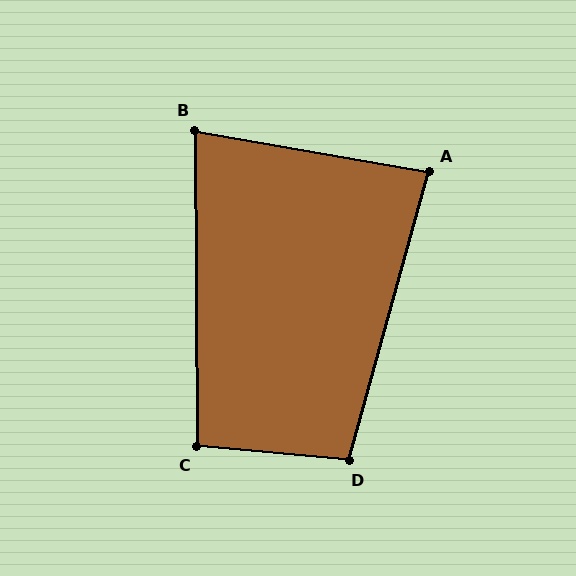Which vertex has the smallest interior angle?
B, at approximately 80 degrees.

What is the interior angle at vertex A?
Approximately 85 degrees (acute).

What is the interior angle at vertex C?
Approximately 95 degrees (obtuse).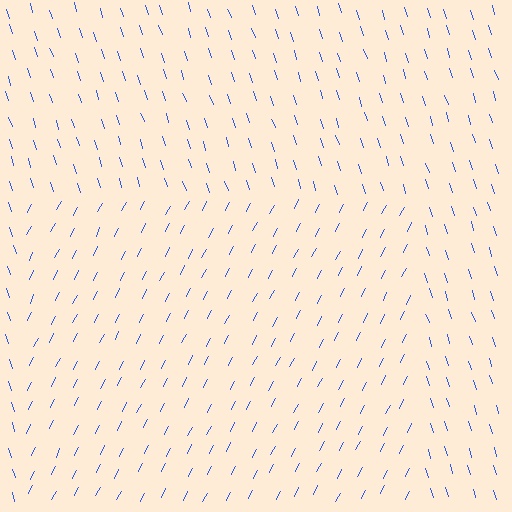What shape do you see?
I see a rectangle.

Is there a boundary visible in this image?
Yes, there is a texture boundary formed by a change in line orientation.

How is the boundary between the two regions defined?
The boundary is defined purely by a change in line orientation (approximately 45 degrees difference). All lines are the same color and thickness.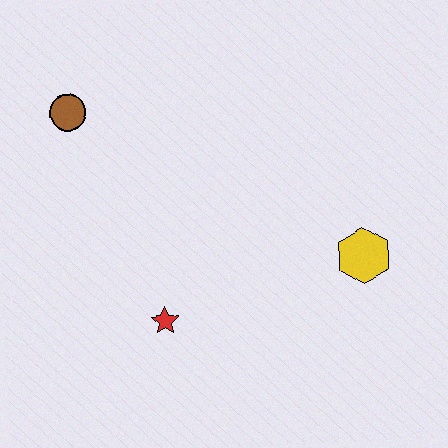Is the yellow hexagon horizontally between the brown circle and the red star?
No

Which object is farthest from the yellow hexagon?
The brown circle is farthest from the yellow hexagon.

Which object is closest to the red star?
The yellow hexagon is closest to the red star.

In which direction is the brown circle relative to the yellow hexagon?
The brown circle is to the left of the yellow hexagon.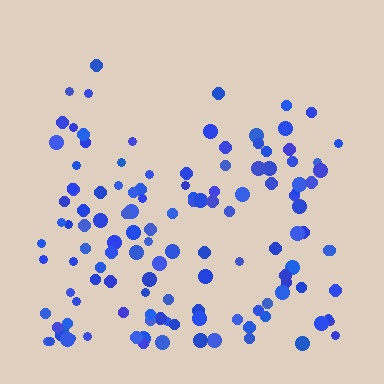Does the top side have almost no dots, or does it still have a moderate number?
Still a moderate number, just noticeably fewer than the bottom.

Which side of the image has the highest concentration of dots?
The bottom.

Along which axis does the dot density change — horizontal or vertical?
Vertical.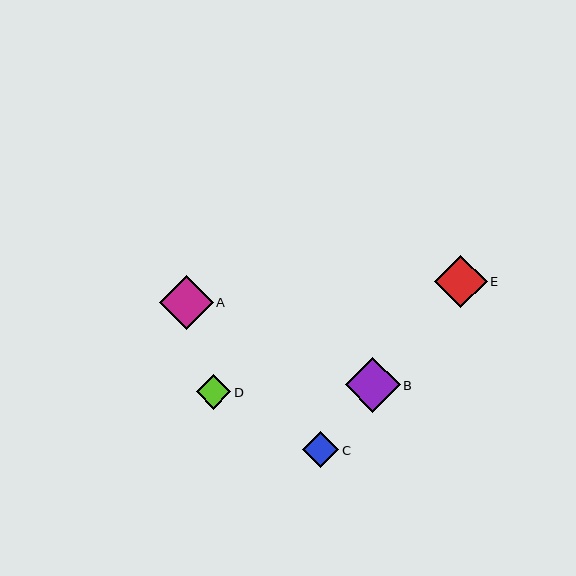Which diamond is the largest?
Diamond B is the largest with a size of approximately 55 pixels.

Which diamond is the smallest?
Diamond D is the smallest with a size of approximately 34 pixels.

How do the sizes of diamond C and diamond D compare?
Diamond C and diamond D are approximately the same size.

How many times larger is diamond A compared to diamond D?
Diamond A is approximately 1.6 times the size of diamond D.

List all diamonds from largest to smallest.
From largest to smallest: B, A, E, C, D.